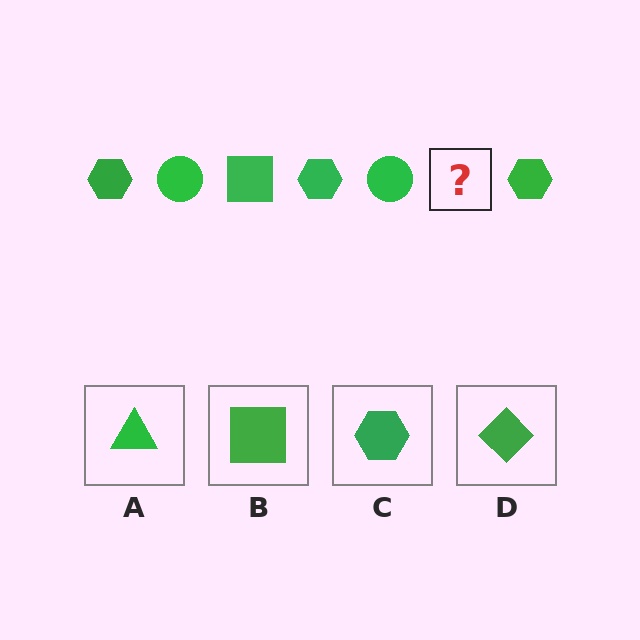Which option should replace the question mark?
Option B.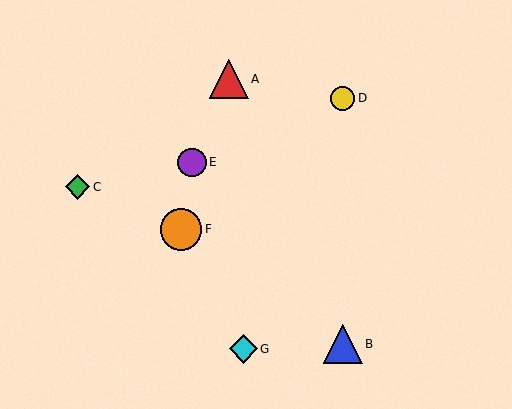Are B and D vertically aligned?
Yes, both are at x≈343.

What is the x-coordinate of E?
Object E is at x≈192.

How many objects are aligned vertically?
2 objects (B, D) are aligned vertically.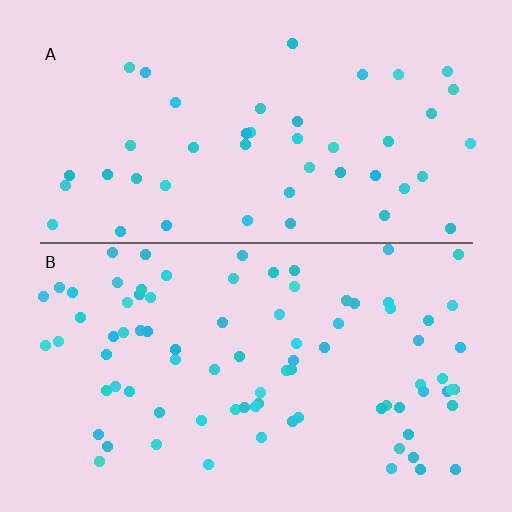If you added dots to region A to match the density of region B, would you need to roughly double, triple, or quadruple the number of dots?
Approximately double.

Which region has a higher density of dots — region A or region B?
B (the bottom).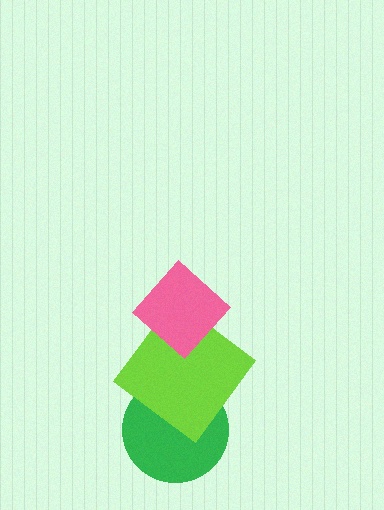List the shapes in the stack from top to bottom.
From top to bottom: the pink diamond, the lime diamond, the green circle.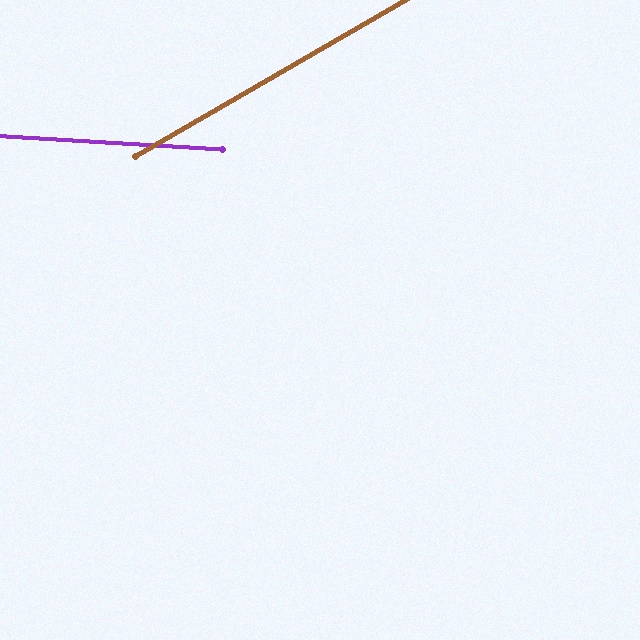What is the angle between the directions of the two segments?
Approximately 34 degrees.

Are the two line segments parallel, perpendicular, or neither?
Neither parallel nor perpendicular — they differ by about 34°.